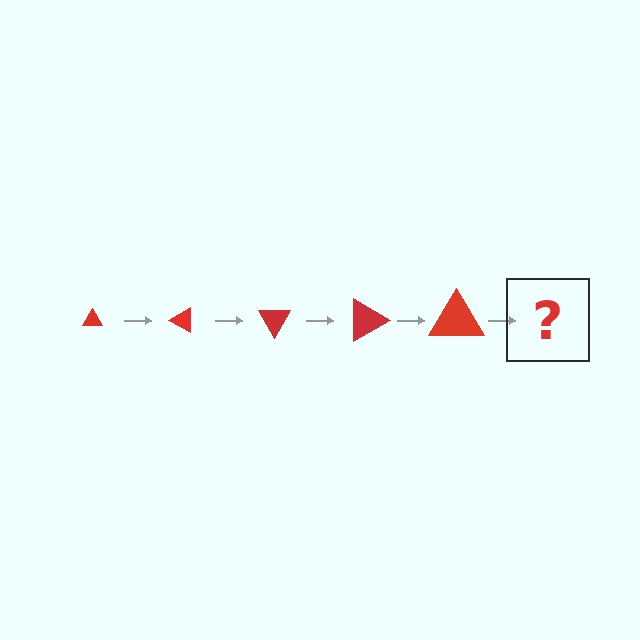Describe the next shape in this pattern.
It should be a triangle, larger than the previous one and rotated 150 degrees from the start.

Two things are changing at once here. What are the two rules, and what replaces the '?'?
The two rules are that the triangle grows larger each step and it rotates 30 degrees each step. The '?' should be a triangle, larger than the previous one and rotated 150 degrees from the start.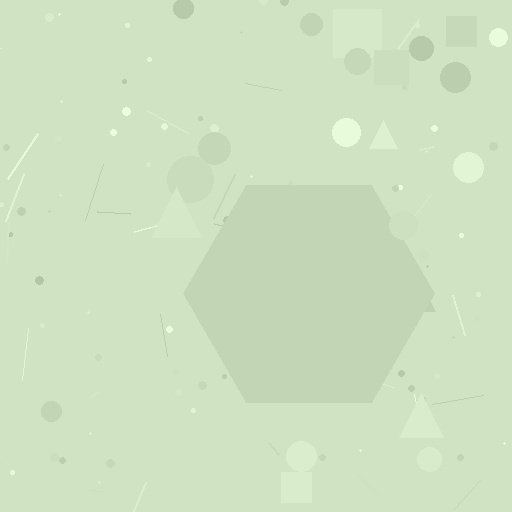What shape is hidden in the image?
A hexagon is hidden in the image.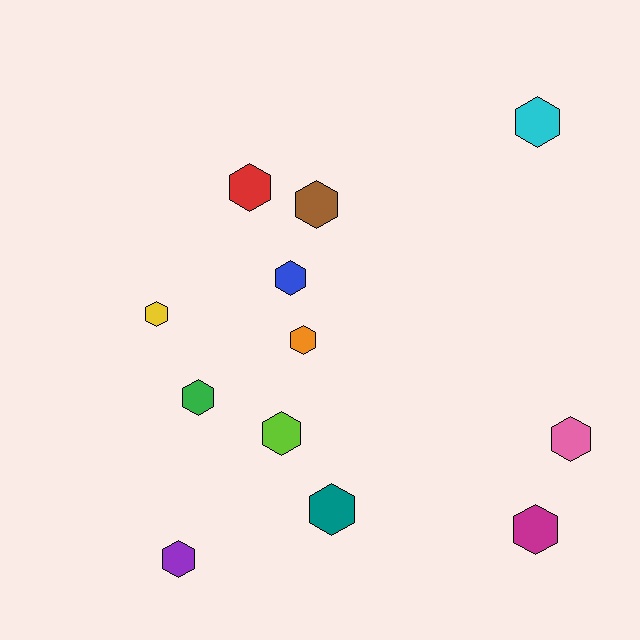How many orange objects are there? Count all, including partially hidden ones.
There is 1 orange object.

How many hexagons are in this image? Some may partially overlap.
There are 12 hexagons.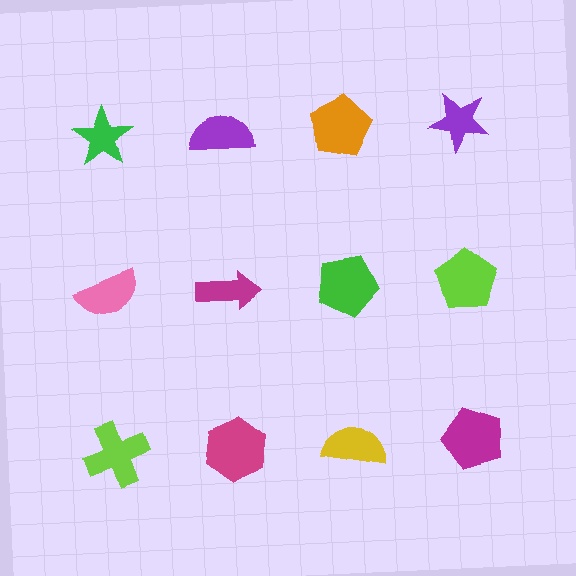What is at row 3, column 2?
A magenta hexagon.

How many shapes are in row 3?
4 shapes.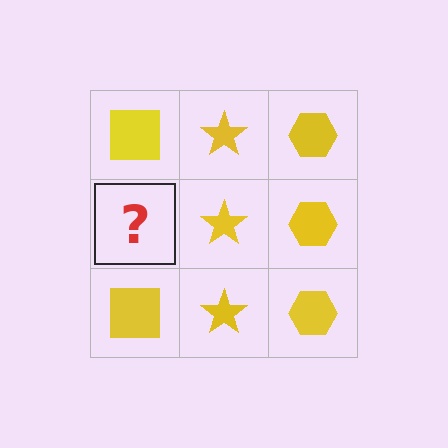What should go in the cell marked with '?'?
The missing cell should contain a yellow square.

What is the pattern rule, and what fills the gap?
The rule is that each column has a consistent shape. The gap should be filled with a yellow square.